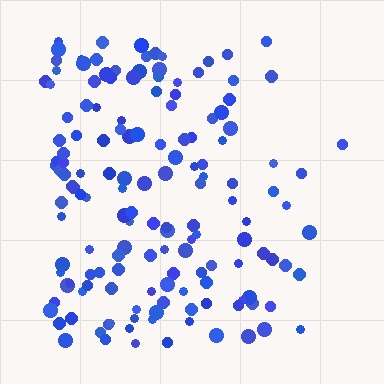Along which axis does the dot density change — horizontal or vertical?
Horizontal.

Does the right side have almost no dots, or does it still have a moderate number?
Still a moderate number, just noticeably fewer than the left.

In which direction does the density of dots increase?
From right to left, with the left side densest.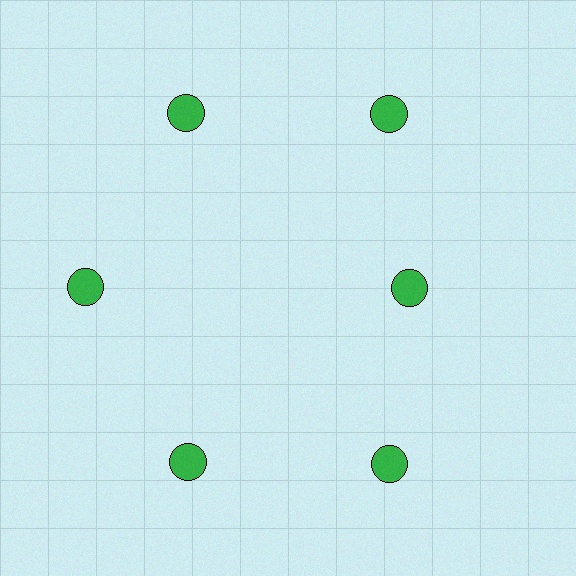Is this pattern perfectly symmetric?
No. The 6 green circles are arranged in a ring, but one element near the 3 o'clock position is pulled inward toward the center, breaking the 6-fold rotational symmetry.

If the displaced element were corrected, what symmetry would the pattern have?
It would have 6-fold rotational symmetry — the pattern would map onto itself every 60 degrees.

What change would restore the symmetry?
The symmetry would be restored by moving it outward, back onto the ring so that all 6 circles sit at equal angles and equal distance from the center.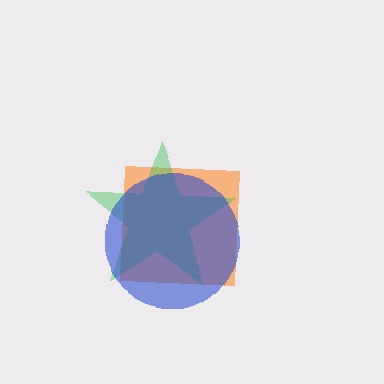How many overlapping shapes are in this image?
There are 3 overlapping shapes in the image.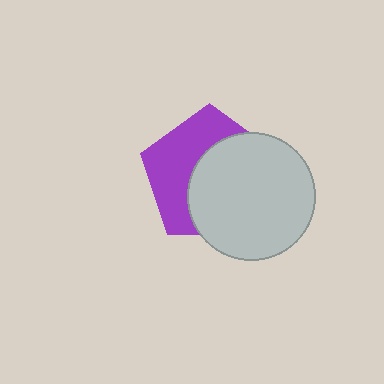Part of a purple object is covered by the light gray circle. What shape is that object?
It is a pentagon.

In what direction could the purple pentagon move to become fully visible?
The purple pentagon could move toward the upper-left. That would shift it out from behind the light gray circle entirely.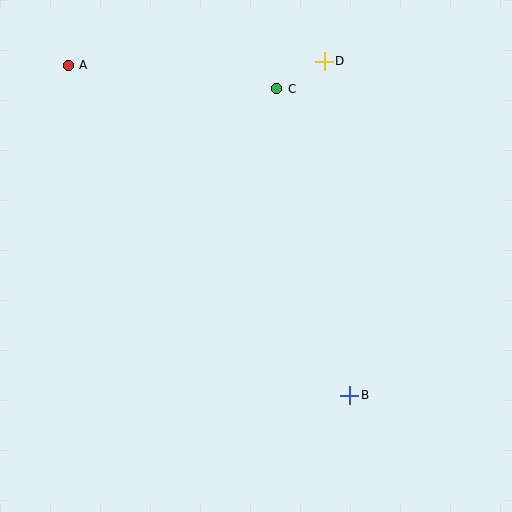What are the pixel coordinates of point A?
Point A is at (68, 65).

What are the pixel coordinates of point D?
Point D is at (324, 61).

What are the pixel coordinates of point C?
Point C is at (277, 89).